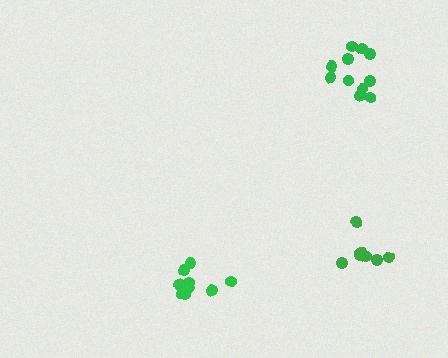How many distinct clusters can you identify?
There are 3 distinct clusters.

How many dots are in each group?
Group 1: 7 dots, Group 2: 10 dots, Group 3: 11 dots (28 total).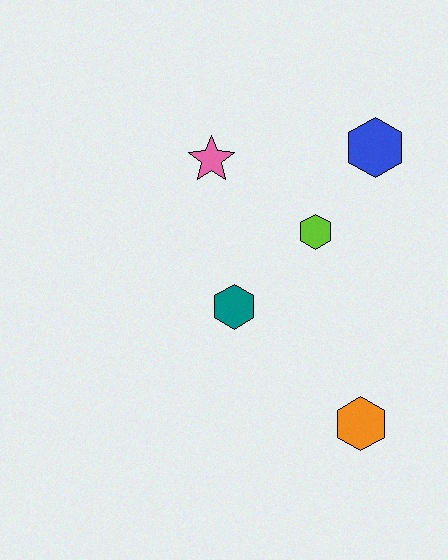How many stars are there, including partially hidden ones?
There is 1 star.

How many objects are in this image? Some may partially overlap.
There are 5 objects.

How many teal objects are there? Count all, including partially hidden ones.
There is 1 teal object.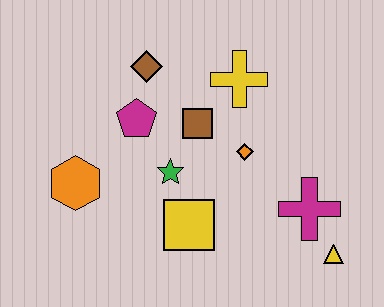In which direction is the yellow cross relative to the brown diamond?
The yellow cross is to the right of the brown diamond.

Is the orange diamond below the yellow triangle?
No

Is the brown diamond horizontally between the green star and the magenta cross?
No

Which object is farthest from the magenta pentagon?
The yellow triangle is farthest from the magenta pentagon.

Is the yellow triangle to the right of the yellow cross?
Yes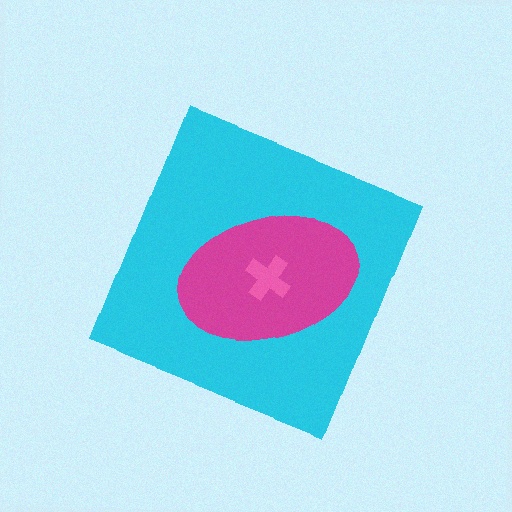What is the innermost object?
The pink cross.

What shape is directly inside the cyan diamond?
The magenta ellipse.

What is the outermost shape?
The cyan diamond.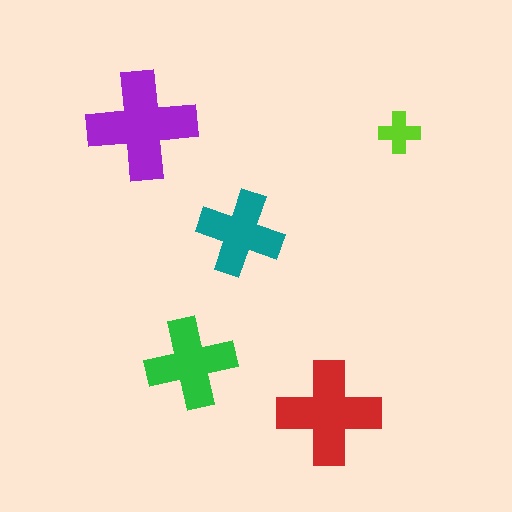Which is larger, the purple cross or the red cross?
The purple one.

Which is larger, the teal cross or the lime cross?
The teal one.